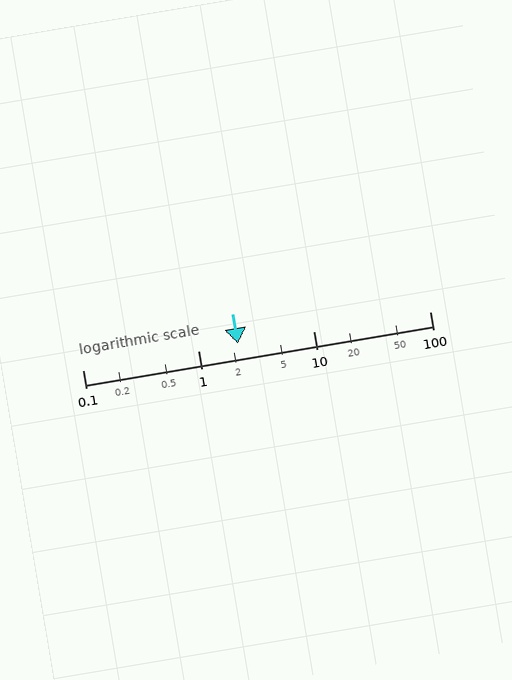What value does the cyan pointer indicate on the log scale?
The pointer indicates approximately 2.2.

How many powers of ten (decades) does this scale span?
The scale spans 3 decades, from 0.1 to 100.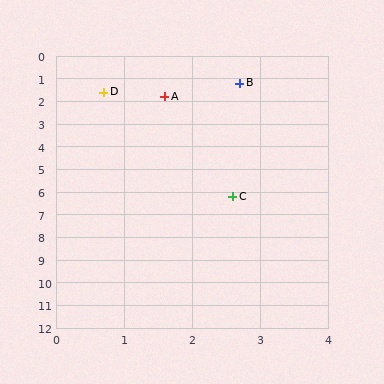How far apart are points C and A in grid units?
Points C and A are about 4.5 grid units apart.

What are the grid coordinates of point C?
Point C is at approximately (2.6, 6.2).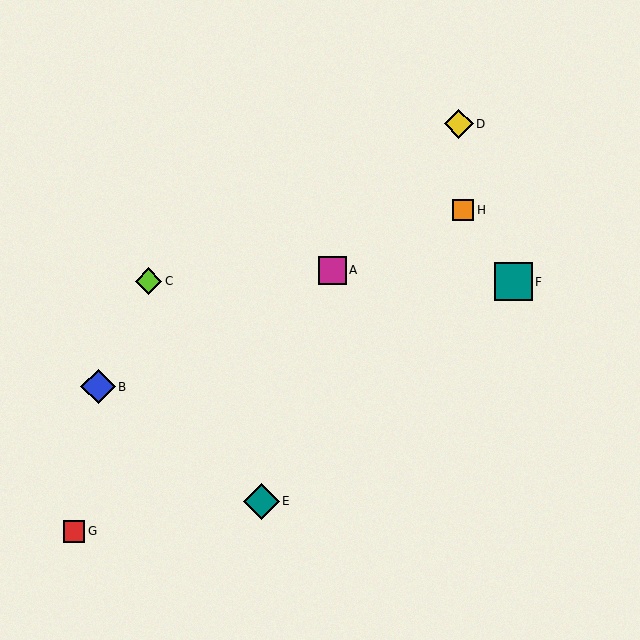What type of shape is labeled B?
Shape B is a blue diamond.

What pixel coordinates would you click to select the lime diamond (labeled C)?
Click at (149, 281) to select the lime diamond C.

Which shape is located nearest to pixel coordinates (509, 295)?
The teal square (labeled F) at (513, 282) is nearest to that location.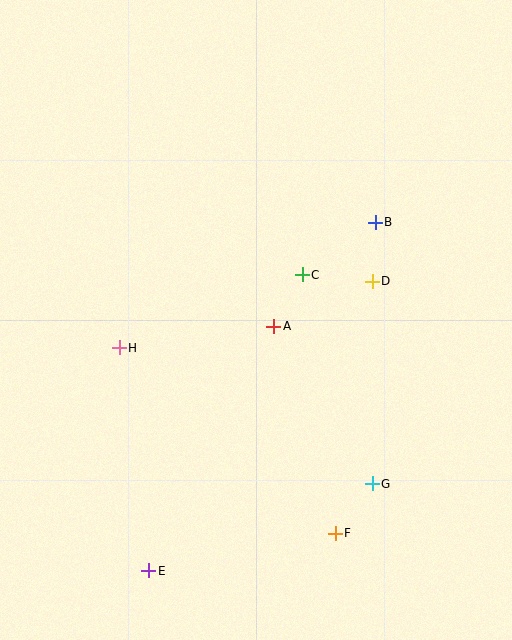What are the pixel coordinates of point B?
Point B is at (375, 222).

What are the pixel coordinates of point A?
Point A is at (274, 326).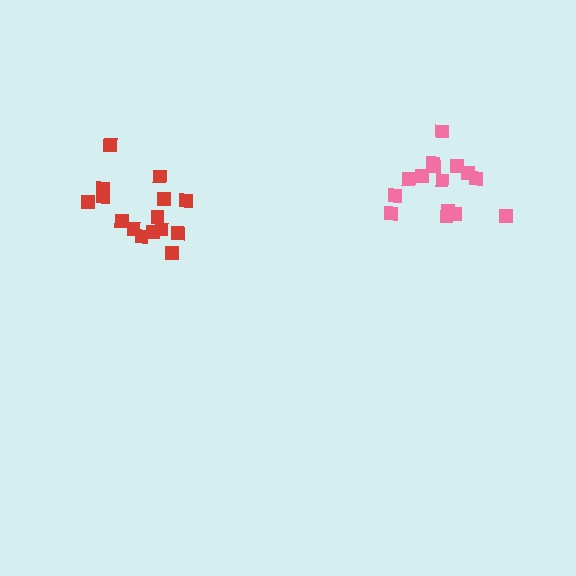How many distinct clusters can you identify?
There are 2 distinct clusters.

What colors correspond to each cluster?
The clusters are colored: red, pink.